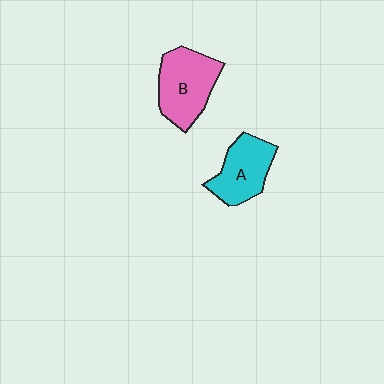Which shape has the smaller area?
Shape A (cyan).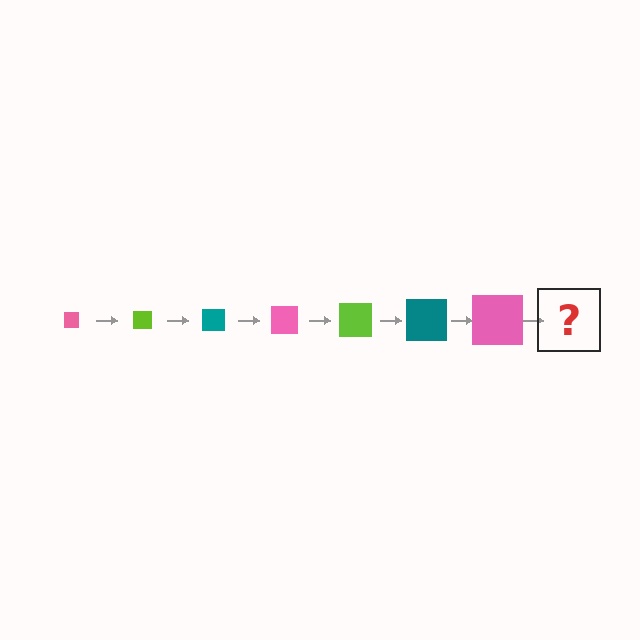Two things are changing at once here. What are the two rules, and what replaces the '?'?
The two rules are that the square grows larger each step and the color cycles through pink, lime, and teal. The '?' should be a lime square, larger than the previous one.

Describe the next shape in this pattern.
It should be a lime square, larger than the previous one.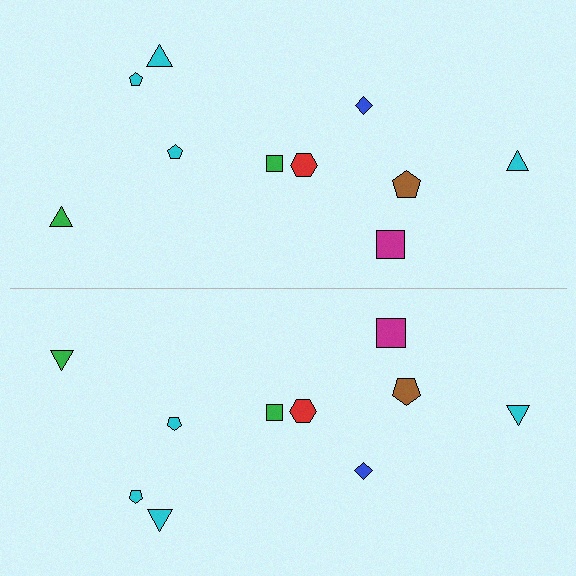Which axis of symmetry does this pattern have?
The pattern has a horizontal axis of symmetry running through the center of the image.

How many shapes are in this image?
There are 20 shapes in this image.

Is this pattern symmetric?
Yes, this pattern has bilateral (reflection) symmetry.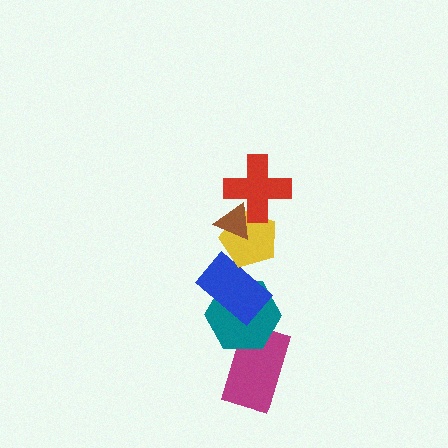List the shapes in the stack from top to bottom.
From top to bottom: the brown triangle, the red cross, the yellow pentagon, the blue rectangle, the teal hexagon, the magenta rectangle.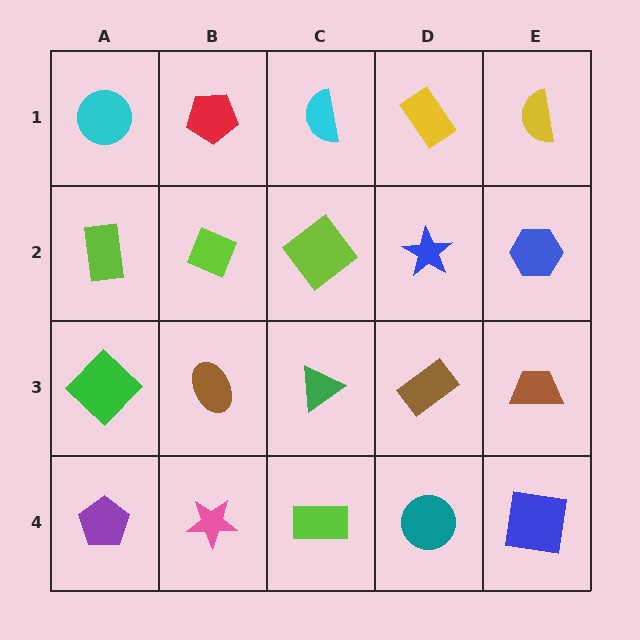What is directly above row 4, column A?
A green diamond.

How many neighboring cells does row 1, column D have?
3.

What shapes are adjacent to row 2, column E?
A yellow semicircle (row 1, column E), a brown trapezoid (row 3, column E), a blue star (row 2, column D).